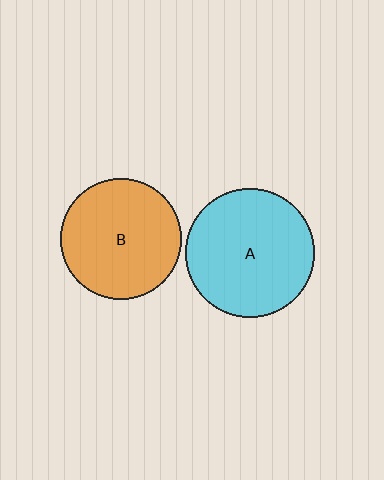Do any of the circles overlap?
No, none of the circles overlap.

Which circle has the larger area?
Circle A (cyan).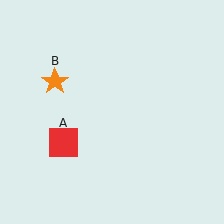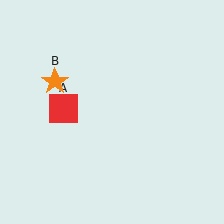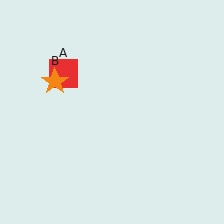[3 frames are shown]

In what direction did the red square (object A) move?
The red square (object A) moved up.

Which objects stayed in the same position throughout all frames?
Orange star (object B) remained stationary.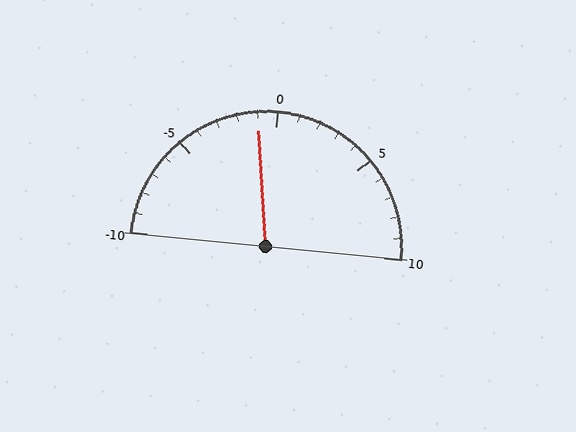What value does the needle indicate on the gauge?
The needle indicates approximately -1.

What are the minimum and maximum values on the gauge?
The gauge ranges from -10 to 10.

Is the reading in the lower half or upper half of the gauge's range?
The reading is in the lower half of the range (-10 to 10).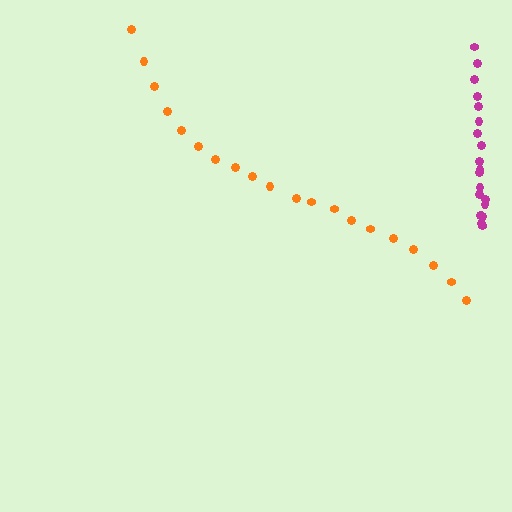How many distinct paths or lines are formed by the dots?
There are 2 distinct paths.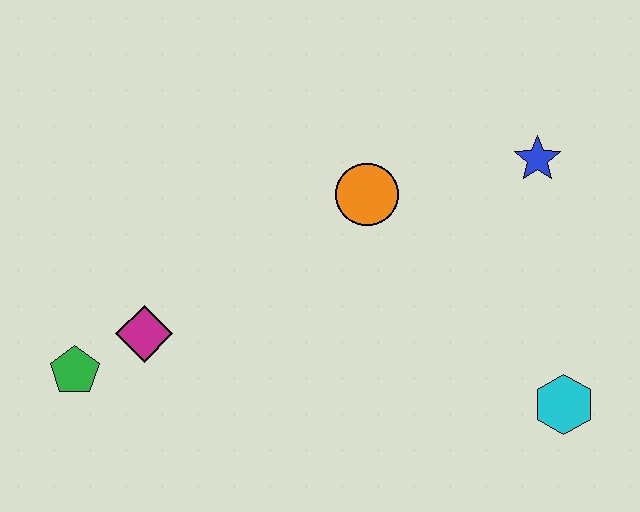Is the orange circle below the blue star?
Yes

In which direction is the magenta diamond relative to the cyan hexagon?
The magenta diamond is to the left of the cyan hexagon.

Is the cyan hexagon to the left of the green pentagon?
No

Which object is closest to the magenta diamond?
The green pentagon is closest to the magenta diamond.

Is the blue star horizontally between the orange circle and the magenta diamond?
No